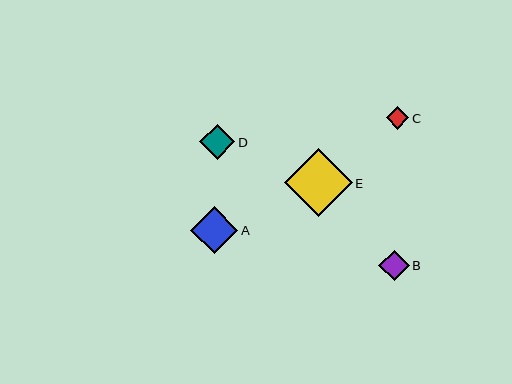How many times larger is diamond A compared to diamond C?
Diamond A is approximately 2.1 times the size of diamond C.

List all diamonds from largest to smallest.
From largest to smallest: E, A, D, B, C.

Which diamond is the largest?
Diamond E is the largest with a size of approximately 68 pixels.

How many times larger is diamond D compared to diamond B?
Diamond D is approximately 1.2 times the size of diamond B.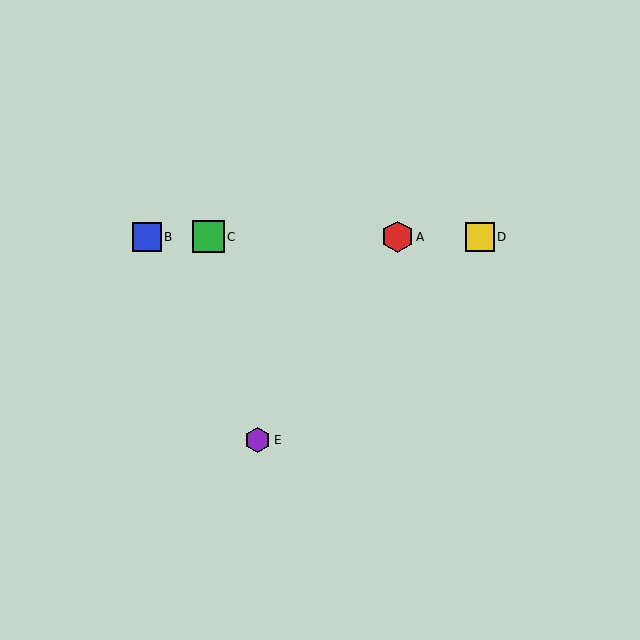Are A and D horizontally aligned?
Yes, both are at y≈237.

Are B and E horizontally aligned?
No, B is at y≈237 and E is at y≈440.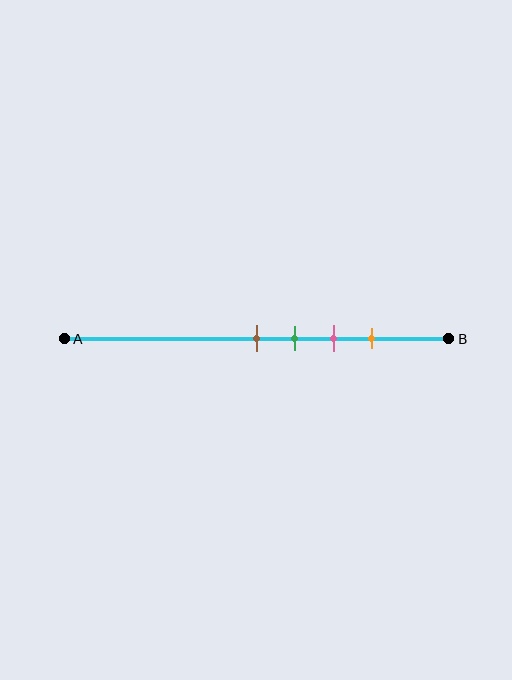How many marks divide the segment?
There are 4 marks dividing the segment.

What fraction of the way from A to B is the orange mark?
The orange mark is approximately 80% (0.8) of the way from A to B.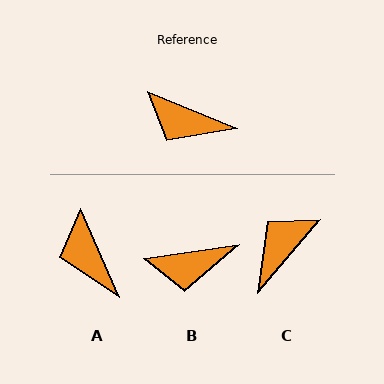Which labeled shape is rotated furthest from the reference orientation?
C, about 108 degrees away.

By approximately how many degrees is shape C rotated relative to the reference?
Approximately 108 degrees clockwise.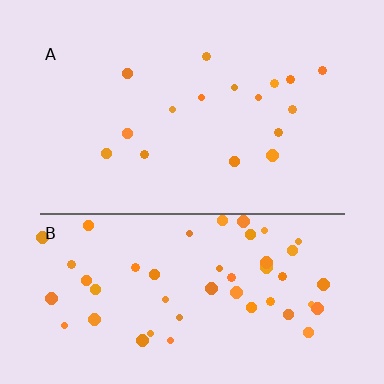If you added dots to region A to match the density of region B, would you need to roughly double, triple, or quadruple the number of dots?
Approximately triple.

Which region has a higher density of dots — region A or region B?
B (the bottom).